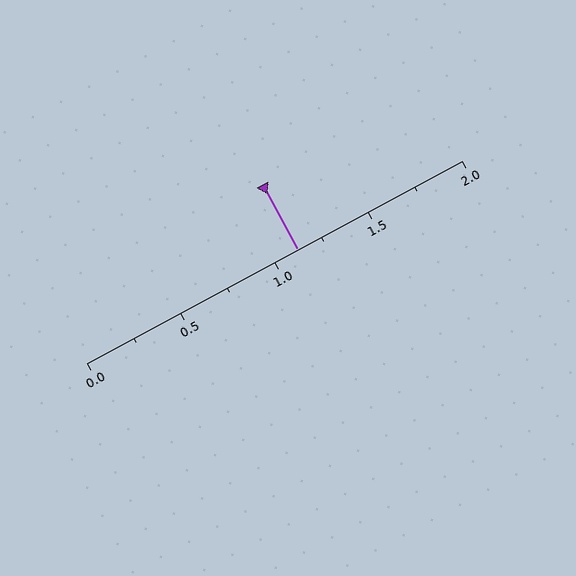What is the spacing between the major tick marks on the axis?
The major ticks are spaced 0.5 apart.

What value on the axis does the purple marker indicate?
The marker indicates approximately 1.12.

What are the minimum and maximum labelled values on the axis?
The axis runs from 0.0 to 2.0.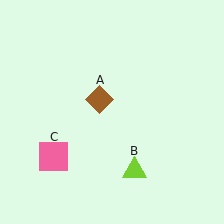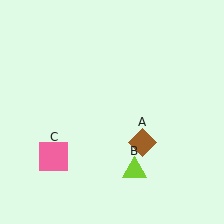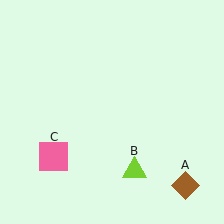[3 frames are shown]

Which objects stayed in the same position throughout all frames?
Lime triangle (object B) and pink square (object C) remained stationary.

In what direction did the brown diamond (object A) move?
The brown diamond (object A) moved down and to the right.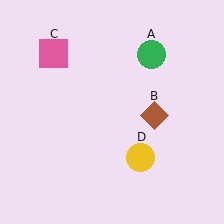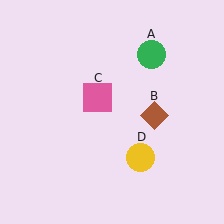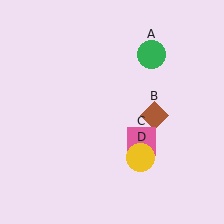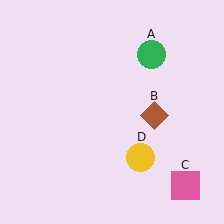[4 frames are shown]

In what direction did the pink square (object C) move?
The pink square (object C) moved down and to the right.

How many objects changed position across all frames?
1 object changed position: pink square (object C).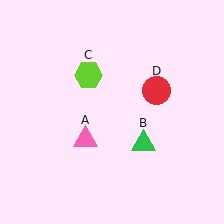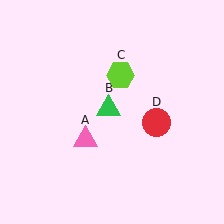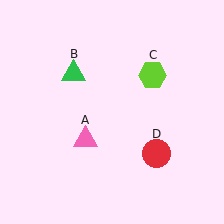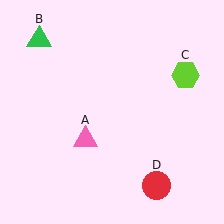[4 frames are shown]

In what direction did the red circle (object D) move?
The red circle (object D) moved down.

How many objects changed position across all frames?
3 objects changed position: green triangle (object B), lime hexagon (object C), red circle (object D).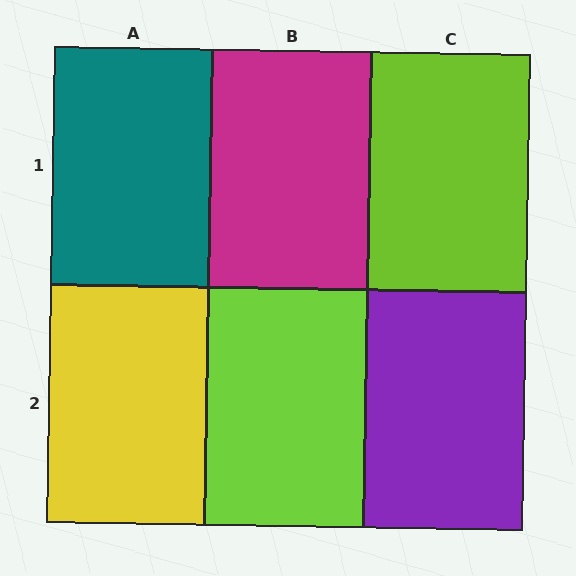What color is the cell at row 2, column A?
Yellow.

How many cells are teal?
1 cell is teal.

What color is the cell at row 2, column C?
Purple.